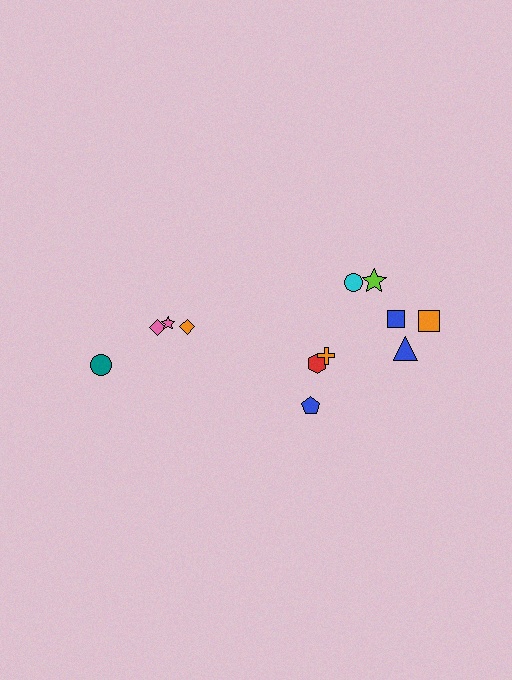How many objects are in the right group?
There are 8 objects.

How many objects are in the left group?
There are 4 objects.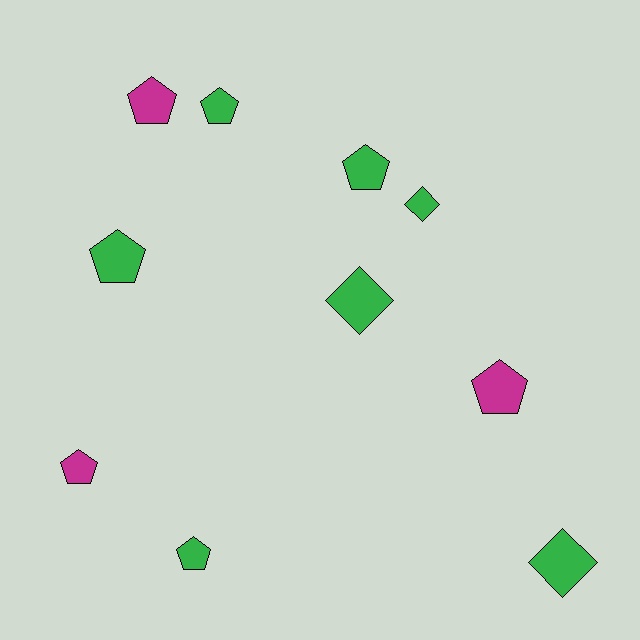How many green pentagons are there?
There are 4 green pentagons.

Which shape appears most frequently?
Pentagon, with 7 objects.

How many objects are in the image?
There are 10 objects.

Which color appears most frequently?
Green, with 7 objects.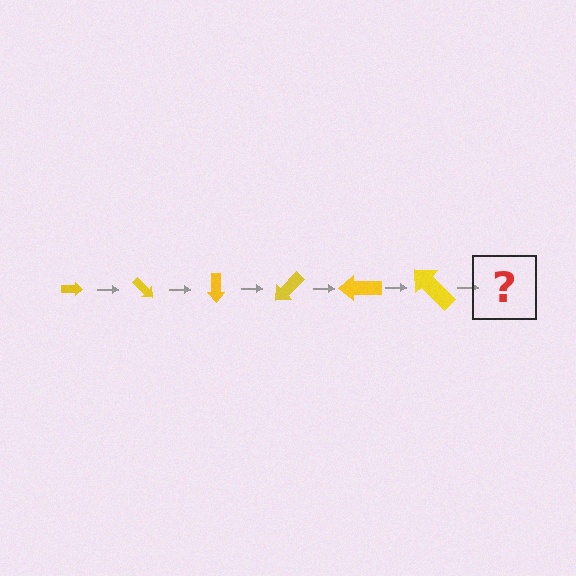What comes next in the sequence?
The next element should be an arrow, larger than the previous one and rotated 270 degrees from the start.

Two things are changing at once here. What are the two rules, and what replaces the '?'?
The two rules are that the arrow grows larger each step and it rotates 45 degrees each step. The '?' should be an arrow, larger than the previous one and rotated 270 degrees from the start.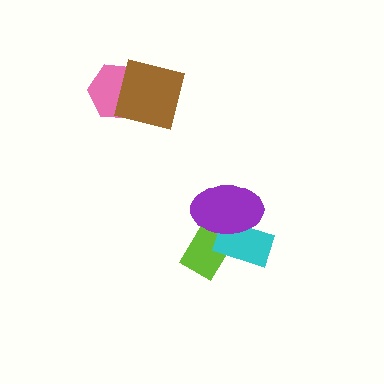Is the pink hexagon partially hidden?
Yes, it is partially covered by another shape.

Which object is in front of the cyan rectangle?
The purple ellipse is in front of the cyan rectangle.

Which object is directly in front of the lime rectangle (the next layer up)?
The cyan rectangle is directly in front of the lime rectangle.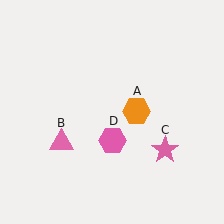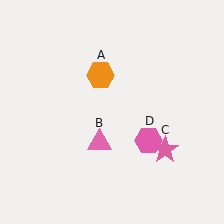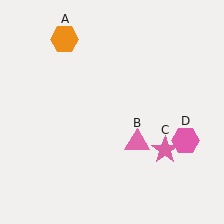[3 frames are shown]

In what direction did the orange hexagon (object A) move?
The orange hexagon (object A) moved up and to the left.